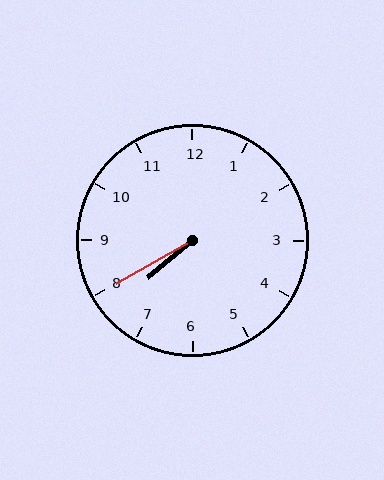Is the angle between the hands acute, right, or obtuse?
It is acute.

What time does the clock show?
7:40.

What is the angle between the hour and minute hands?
Approximately 10 degrees.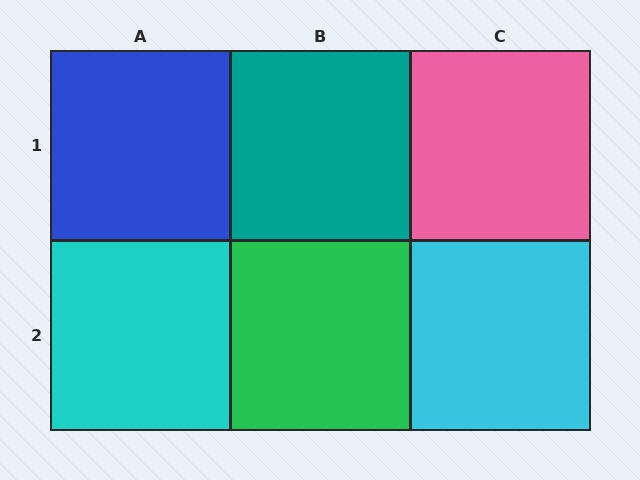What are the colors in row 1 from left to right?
Blue, teal, pink.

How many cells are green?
1 cell is green.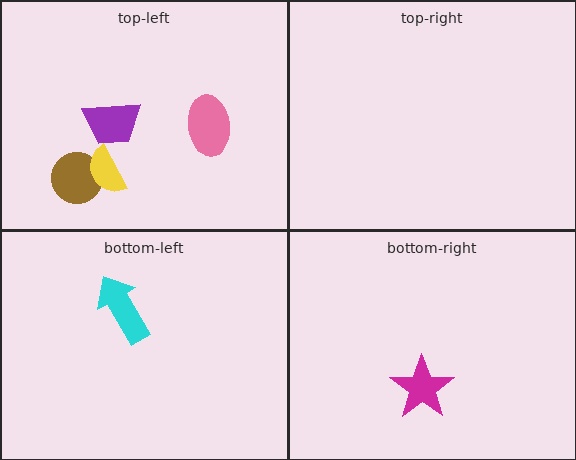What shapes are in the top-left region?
The pink ellipse, the brown circle, the yellow semicircle, the purple trapezoid.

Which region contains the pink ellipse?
The top-left region.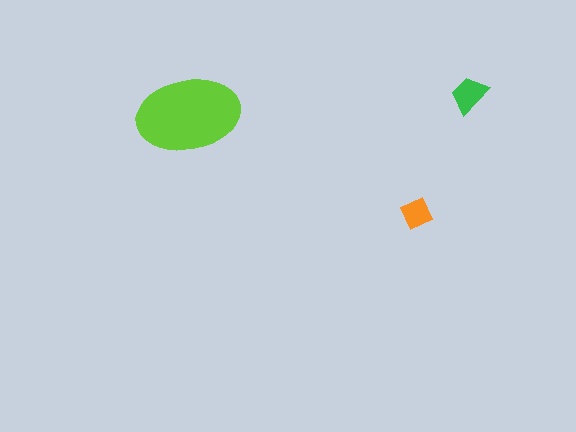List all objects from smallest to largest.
The orange diamond, the green trapezoid, the lime ellipse.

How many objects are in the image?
There are 3 objects in the image.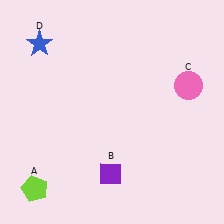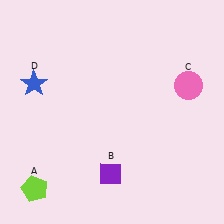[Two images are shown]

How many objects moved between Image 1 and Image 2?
1 object moved between the two images.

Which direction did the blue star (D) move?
The blue star (D) moved down.